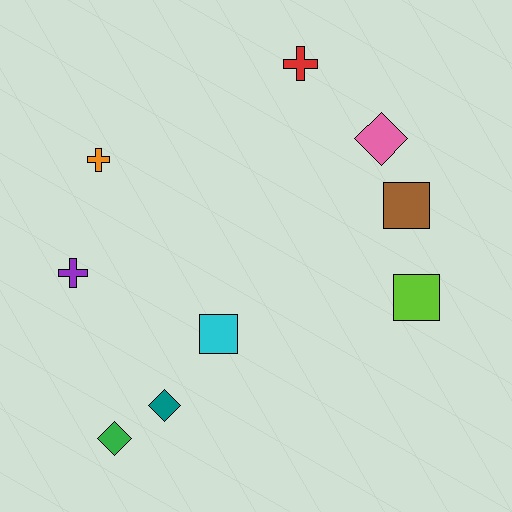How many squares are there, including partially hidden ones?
There are 3 squares.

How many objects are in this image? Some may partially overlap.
There are 9 objects.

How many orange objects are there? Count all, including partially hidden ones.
There is 1 orange object.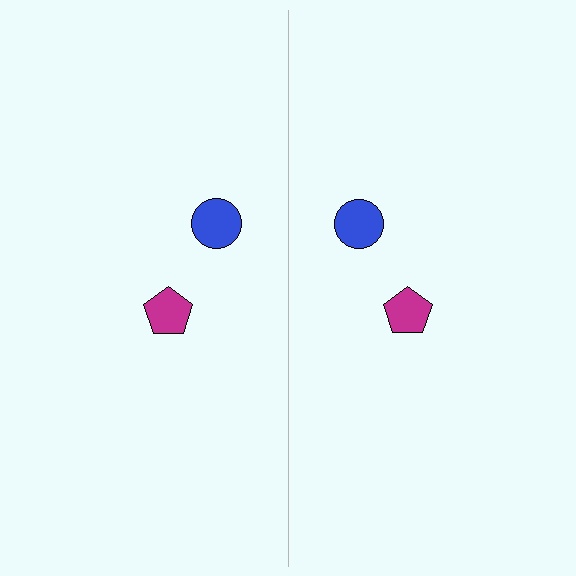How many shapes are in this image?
There are 4 shapes in this image.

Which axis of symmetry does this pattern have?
The pattern has a vertical axis of symmetry running through the center of the image.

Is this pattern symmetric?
Yes, this pattern has bilateral (reflection) symmetry.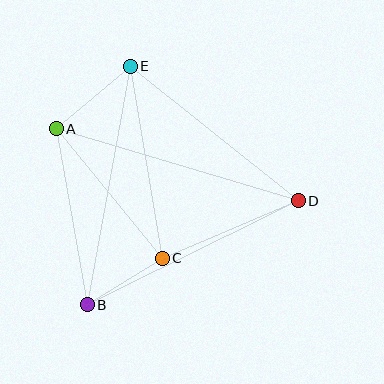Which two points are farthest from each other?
Points A and D are farthest from each other.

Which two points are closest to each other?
Points B and C are closest to each other.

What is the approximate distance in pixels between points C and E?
The distance between C and E is approximately 195 pixels.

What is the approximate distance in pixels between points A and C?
The distance between A and C is approximately 167 pixels.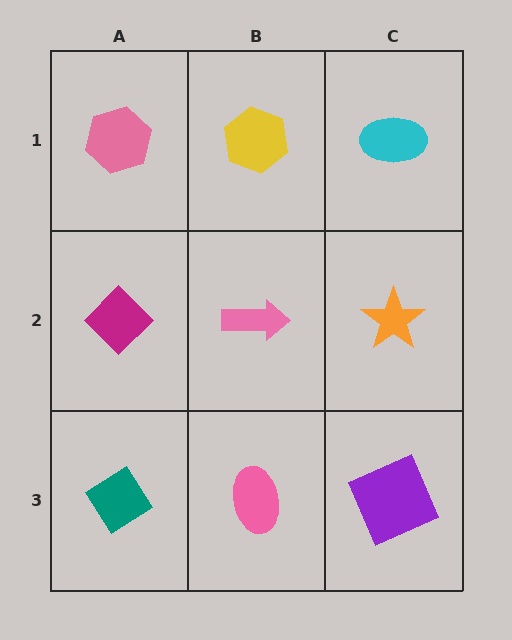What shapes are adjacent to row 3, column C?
An orange star (row 2, column C), a pink ellipse (row 3, column B).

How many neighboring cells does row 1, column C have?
2.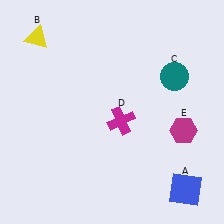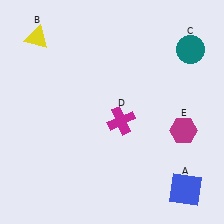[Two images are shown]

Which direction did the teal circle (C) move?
The teal circle (C) moved up.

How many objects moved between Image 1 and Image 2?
1 object moved between the two images.